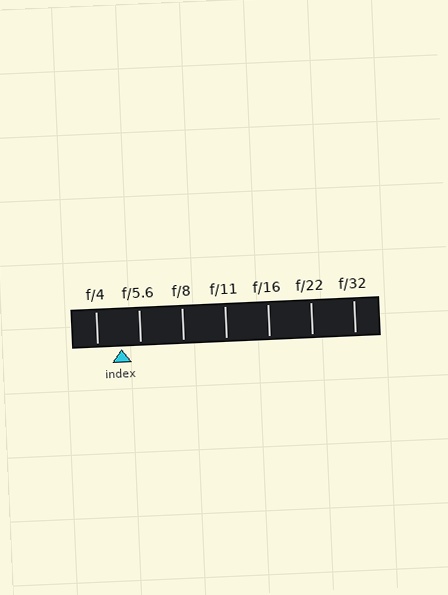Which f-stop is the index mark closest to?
The index mark is closest to f/5.6.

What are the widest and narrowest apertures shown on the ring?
The widest aperture shown is f/4 and the narrowest is f/32.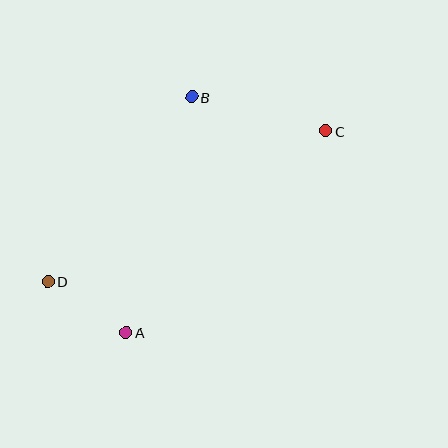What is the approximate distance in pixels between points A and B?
The distance between A and B is approximately 244 pixels.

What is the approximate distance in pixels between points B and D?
The distance between B and D is approximately 234 pixels.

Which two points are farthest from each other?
Points C and D are farthest from each other.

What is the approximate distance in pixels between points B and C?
The distance between B and C is approximately 139 pixels.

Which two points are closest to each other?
Points A and D are closest to each other.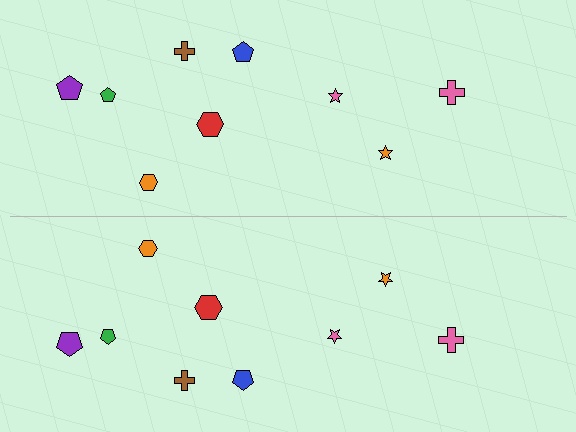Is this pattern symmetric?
Yes, this pattern has bilateral (reflection) symmetry.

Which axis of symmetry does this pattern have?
The pattern has a horizontal axis of symmetry running through the center of the image.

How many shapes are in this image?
There are 18 shapes in this image.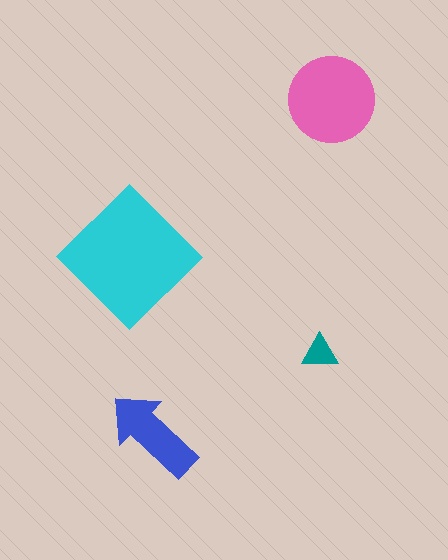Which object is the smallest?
The teal triangle.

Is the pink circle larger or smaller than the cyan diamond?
Smaller.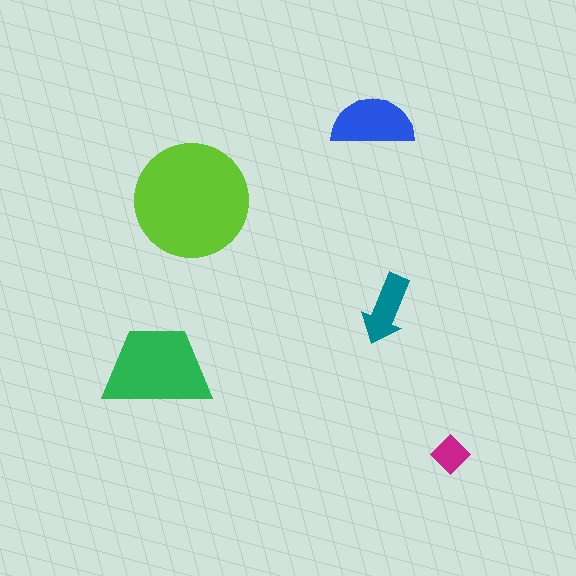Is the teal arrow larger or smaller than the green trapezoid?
Smaller.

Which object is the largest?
The lime circle.